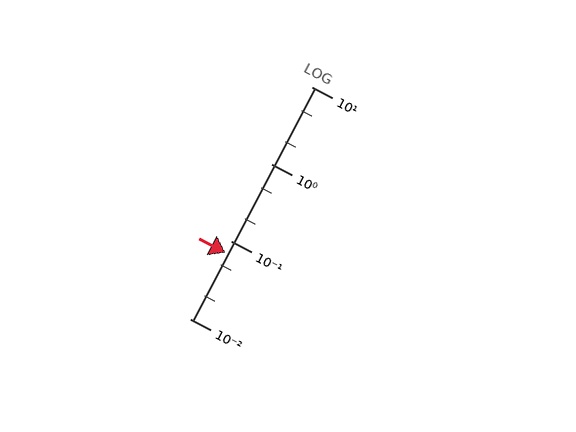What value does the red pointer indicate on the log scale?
The pointer indicates approximately 0.071.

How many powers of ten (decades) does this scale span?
The scale spans 3 decades, from 0.01 to 10.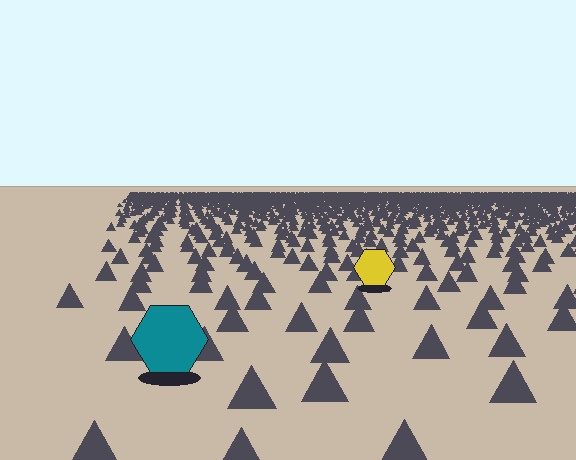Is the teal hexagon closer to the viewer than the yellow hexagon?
Yes. The teal hexagon is closer — you can tell from the texture gradient: the ground texture is coarser near it.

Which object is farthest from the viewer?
The yellow hexagon is farthest from the viewer. It appears smaller and the ground texture around it is denser.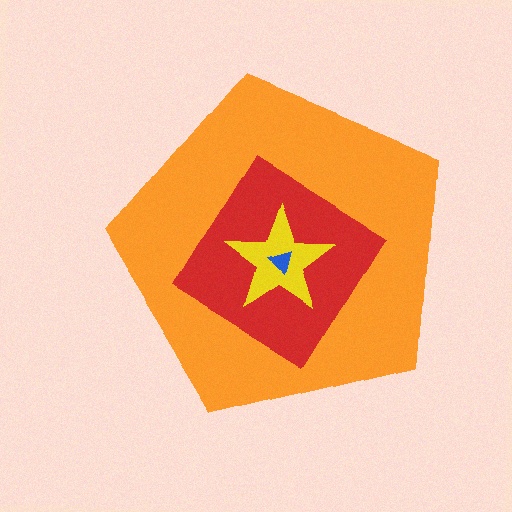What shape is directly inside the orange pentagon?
The red diamond.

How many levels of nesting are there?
4.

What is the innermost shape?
The blue triangle.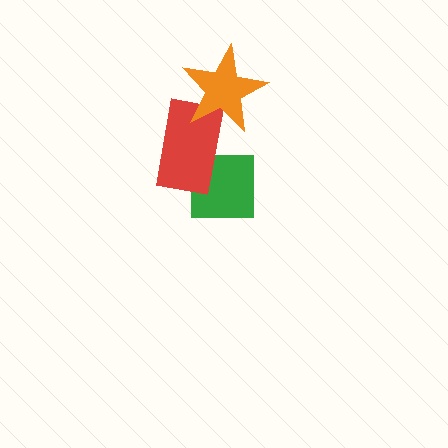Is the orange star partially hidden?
No, no other shape covers it.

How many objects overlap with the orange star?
1 object overlaps with the orange star.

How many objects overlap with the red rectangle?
2 objects overlap with the red rectangle.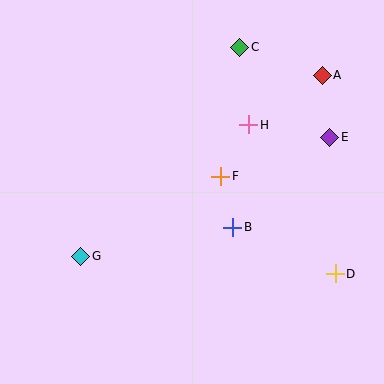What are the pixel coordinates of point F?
Point F is at (221, 176).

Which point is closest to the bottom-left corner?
Point G is closest to the bottom-left corner.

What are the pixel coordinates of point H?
Point H is at (249, 125).